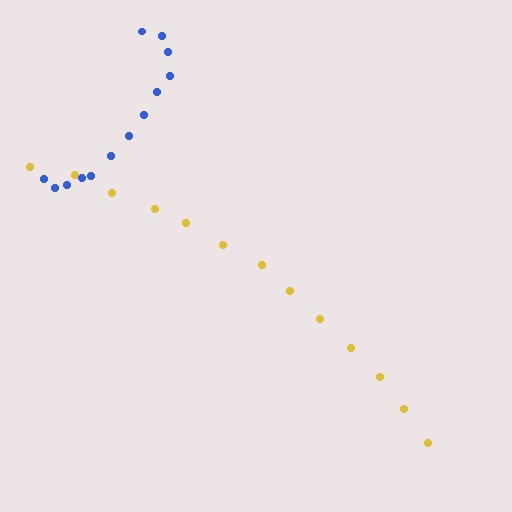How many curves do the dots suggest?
There are 2 distinct paths.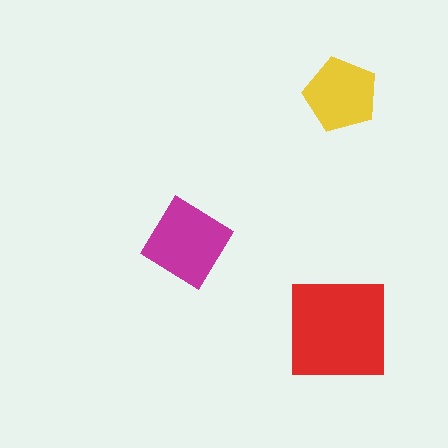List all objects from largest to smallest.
The red square, the magenta diamond, the yellow pentagon.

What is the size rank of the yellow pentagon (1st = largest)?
3rd.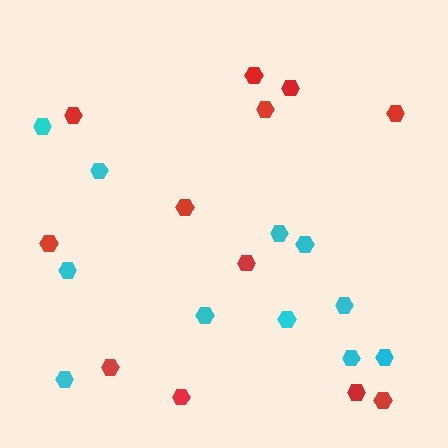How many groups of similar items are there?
There are 2 groups: one group of red hexagons (12) and one group of cyan hexagons (11).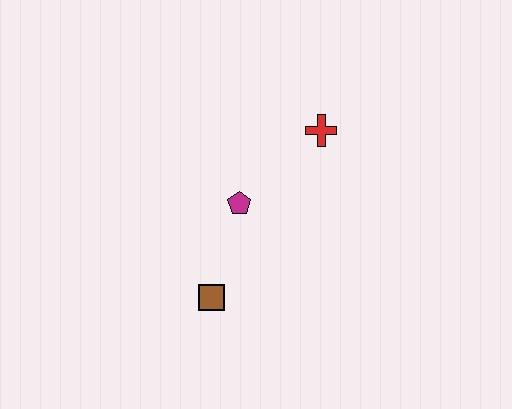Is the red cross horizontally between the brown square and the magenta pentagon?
No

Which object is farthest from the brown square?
The red cross is farthest from the brown square.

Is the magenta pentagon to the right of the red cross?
No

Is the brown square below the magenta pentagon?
Yes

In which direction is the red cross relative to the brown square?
The red cross is above the brown square.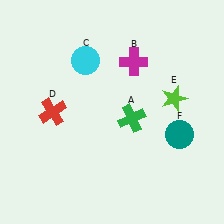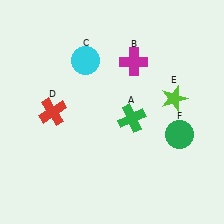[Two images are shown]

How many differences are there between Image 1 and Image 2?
There is 1 difference between the two images.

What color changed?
The circle (F) changed from teal in Image 1 to green in Image 2.